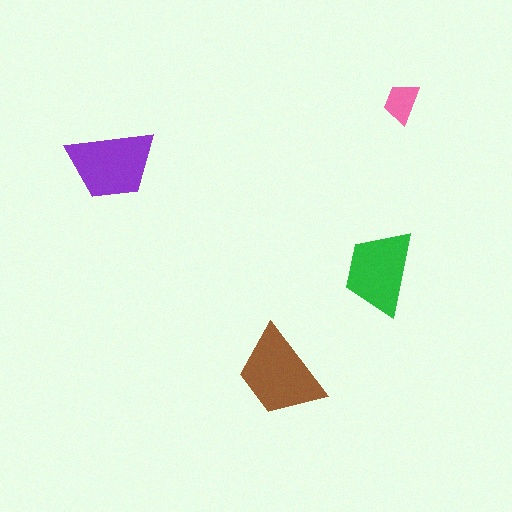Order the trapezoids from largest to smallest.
the brown one, the purple one, the green one, the pink one.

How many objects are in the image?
There are 4 objects in the image.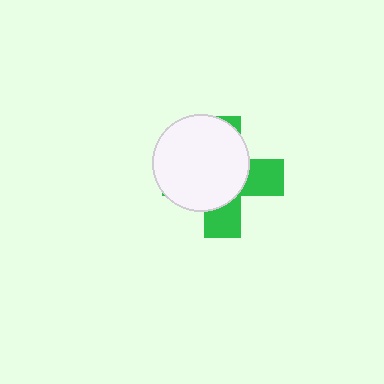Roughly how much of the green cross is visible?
A small part of it is visible (roughly 36%).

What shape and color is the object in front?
The object in front is a white circle.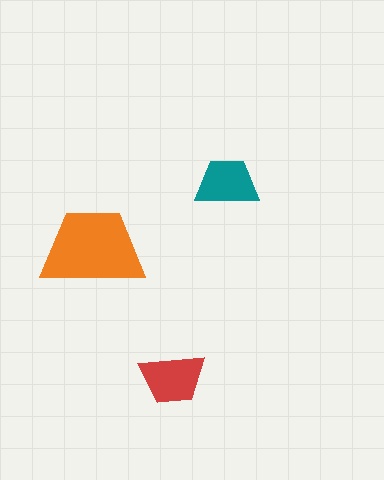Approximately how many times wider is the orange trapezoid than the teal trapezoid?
About 1.5 times wider.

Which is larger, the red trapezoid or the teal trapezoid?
The red one.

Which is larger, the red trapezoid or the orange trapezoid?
The orange one.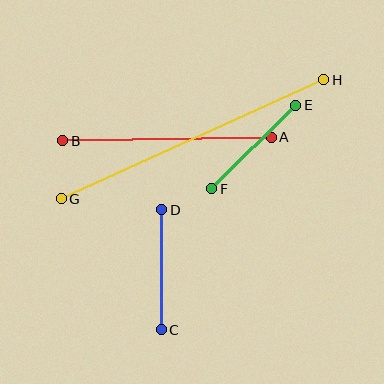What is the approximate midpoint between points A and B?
The midpoint is at approximately (167, 139) pixels.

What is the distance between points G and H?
The distance is approximately 288 pixels.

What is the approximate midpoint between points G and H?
The midpoint is at approximately (192, 139) pixels.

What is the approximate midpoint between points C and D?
The midpoint is at approximately (161, 270) pixels.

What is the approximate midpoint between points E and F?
The midpoint is at approximately (254, 147) pixels.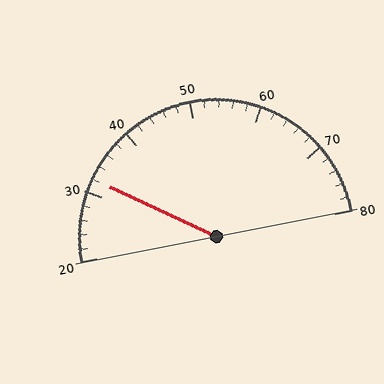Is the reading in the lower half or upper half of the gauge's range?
The reading is in the lower half of the range (20 to 80).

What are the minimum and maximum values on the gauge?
The gauge ranges from 20 to 80.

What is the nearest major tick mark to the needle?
The nearest major tick mark is 30.